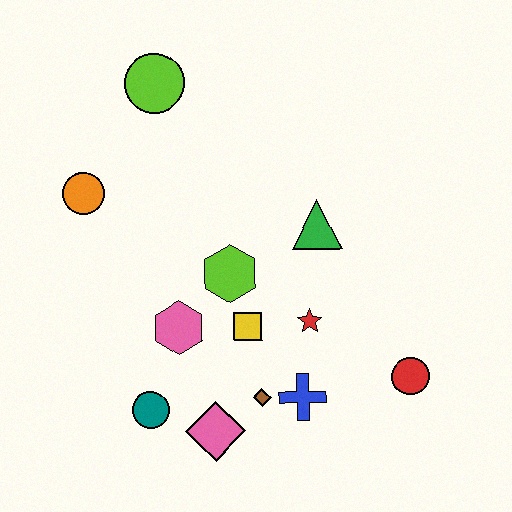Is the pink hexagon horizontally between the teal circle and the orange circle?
No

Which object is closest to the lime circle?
The orange circle is closest to the lime circle.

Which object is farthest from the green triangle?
The teal circle is farthest from the green triangle.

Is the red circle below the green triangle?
Yes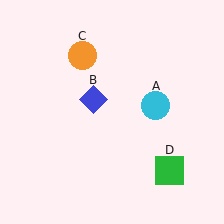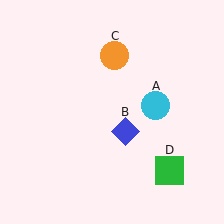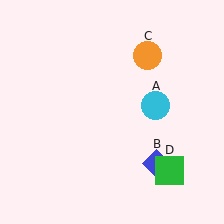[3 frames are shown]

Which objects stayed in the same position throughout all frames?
Cyan circle (object A) and green square (object D) remained stationary.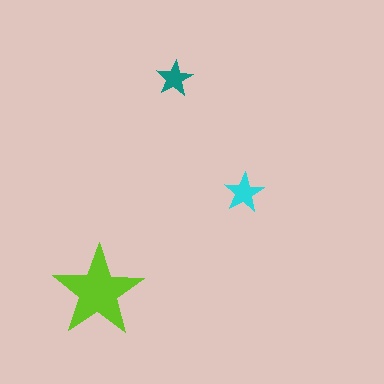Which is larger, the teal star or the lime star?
The lime one.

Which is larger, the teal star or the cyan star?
The cyan one.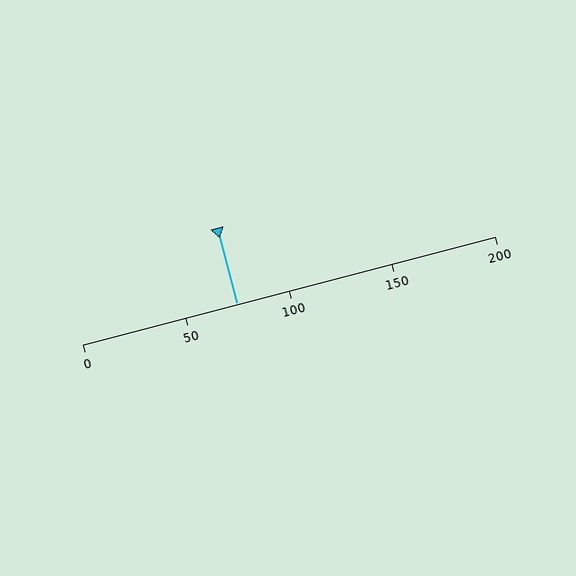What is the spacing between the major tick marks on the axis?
The major ticks are spaced 50 apart.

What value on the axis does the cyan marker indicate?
The marker indicates approximately 75.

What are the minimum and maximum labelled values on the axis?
The axis runs from 0 to 200.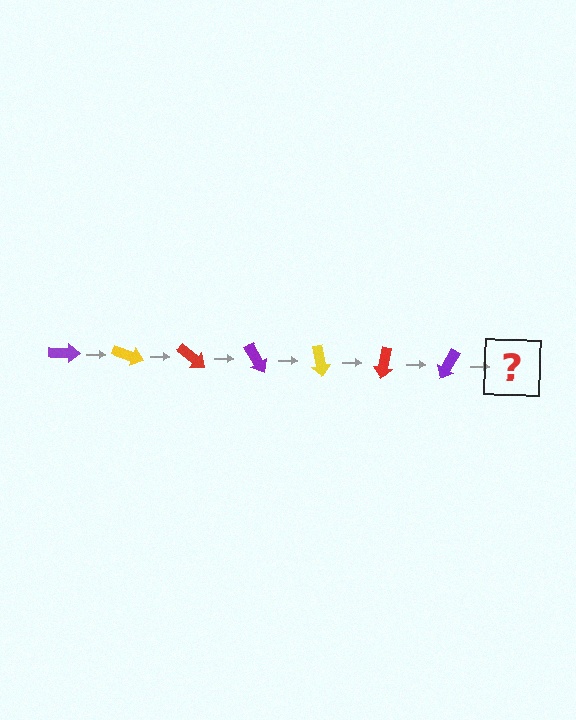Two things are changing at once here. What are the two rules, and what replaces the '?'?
The two rules are that it rotates 20 degrees each step and the color cycles through purple, yellow, and red. The '?' should be a yellow arrow, rotated 140 degrees from the start.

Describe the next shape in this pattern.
It should be a yellow arrow, rotated 140 degrees from the start.